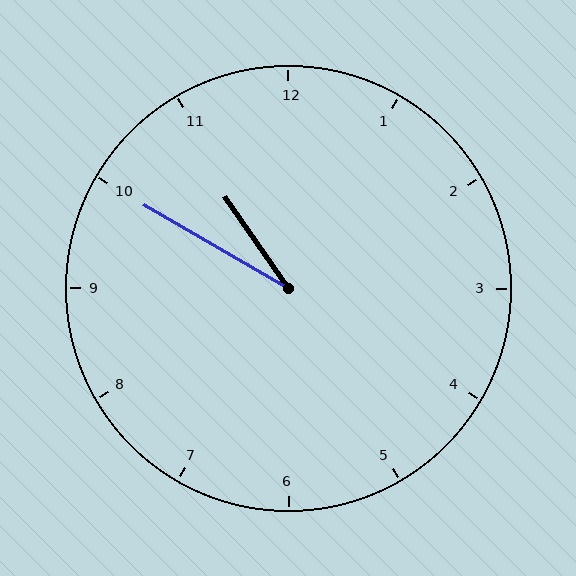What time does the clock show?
10:50.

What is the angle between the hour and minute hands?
Approximately 25 degrees.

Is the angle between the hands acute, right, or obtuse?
It is acute.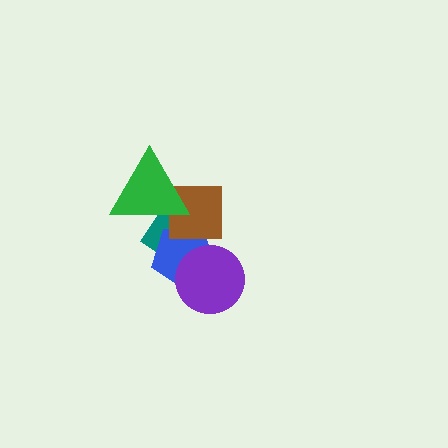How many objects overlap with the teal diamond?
4 objects overlap with the teal diamond.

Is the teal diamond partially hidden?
Yes, it is partially covered by another shape.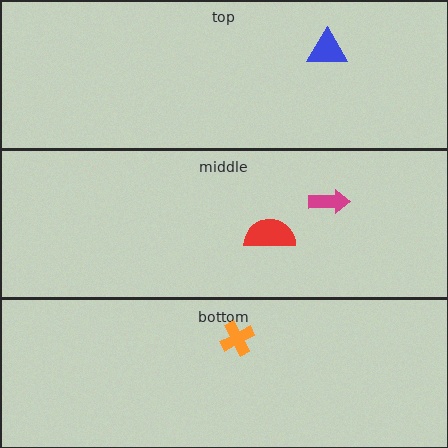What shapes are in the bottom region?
The orange cross.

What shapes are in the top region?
The blue triangle.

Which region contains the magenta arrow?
The middle region.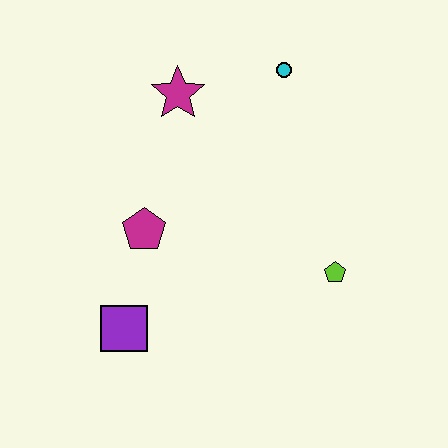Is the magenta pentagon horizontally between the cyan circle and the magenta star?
No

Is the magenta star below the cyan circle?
Yes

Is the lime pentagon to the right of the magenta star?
Yes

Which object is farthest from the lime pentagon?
The magenta star is farthest from the lime pentagon.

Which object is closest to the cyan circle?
The magenta star is closest to the cyan circle.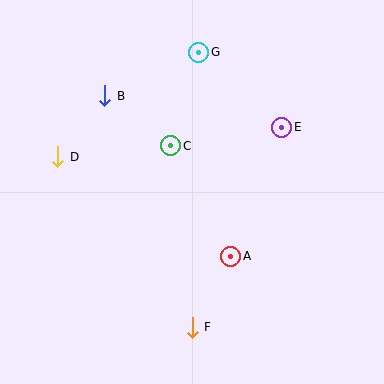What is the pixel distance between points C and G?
The distance between C and G is 98 pixels.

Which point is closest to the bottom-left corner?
Point F is closest to the bottom-left corner.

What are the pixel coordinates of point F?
Point F is at (192, 327).